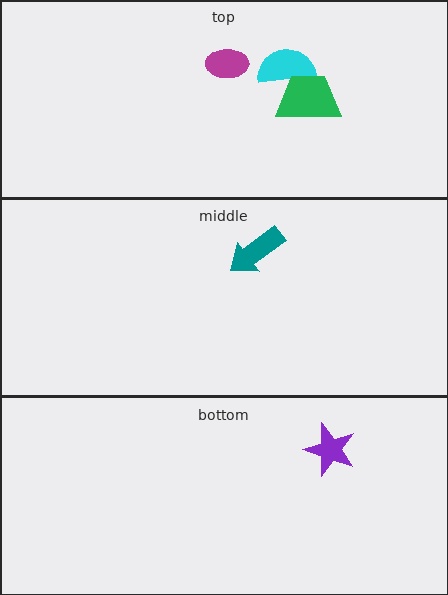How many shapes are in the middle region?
1.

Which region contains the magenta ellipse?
The top region.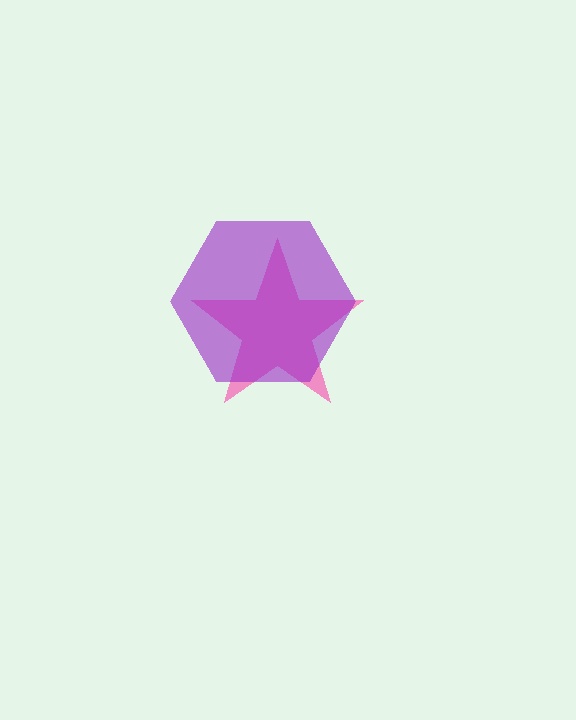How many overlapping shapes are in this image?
There are 2 overlapping shapes in the image.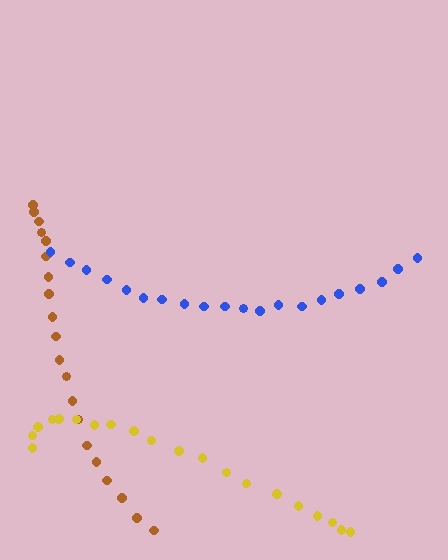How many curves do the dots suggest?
There are 3 distinct paths.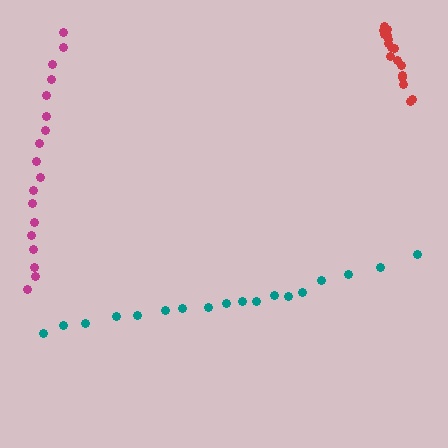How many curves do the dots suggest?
There are 3 distinct paths.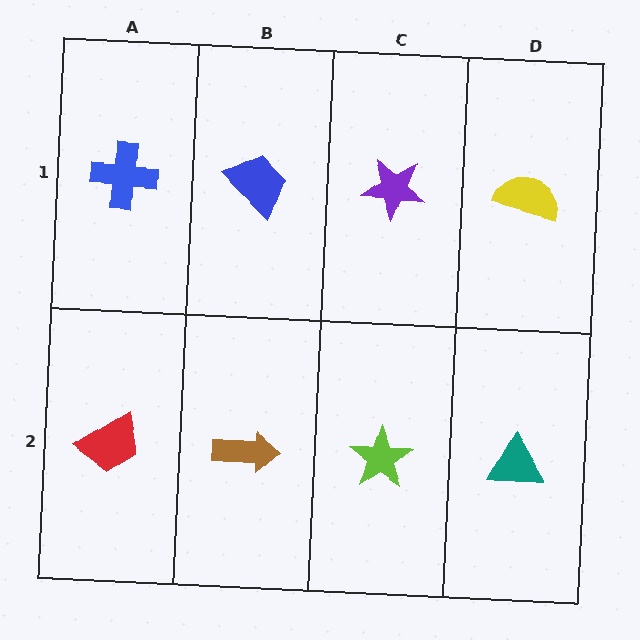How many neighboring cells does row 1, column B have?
3.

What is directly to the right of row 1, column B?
A purple star.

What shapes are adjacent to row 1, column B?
A brown arrow (row 2, column B), a blue cross (row 1, column A), a purple star (row 1, column C).